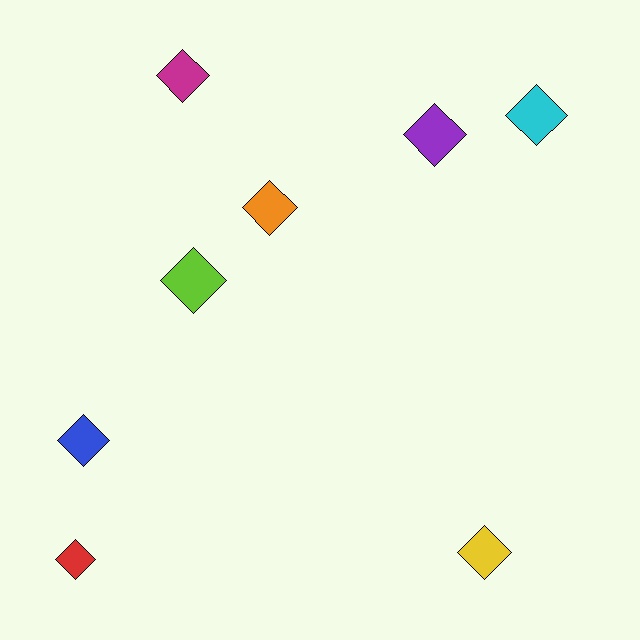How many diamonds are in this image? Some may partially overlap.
There are 8 diamonds.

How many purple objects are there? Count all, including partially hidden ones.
There is 1 purple object.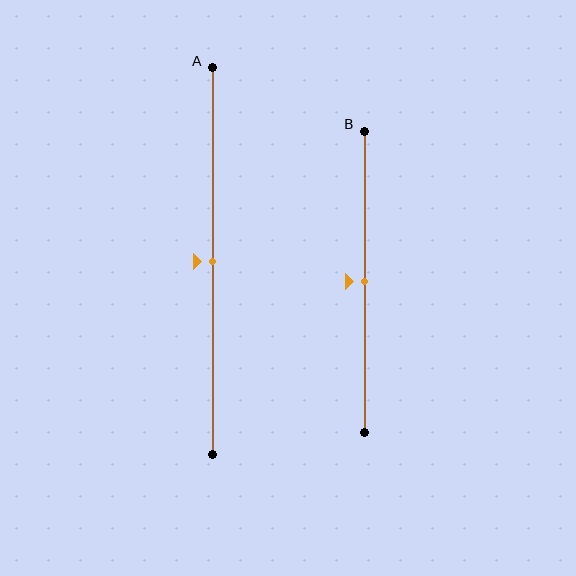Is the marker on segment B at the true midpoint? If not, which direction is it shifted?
Yes, the marker on segment B is at the true midpoint.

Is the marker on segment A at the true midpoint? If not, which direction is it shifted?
Yes, the marker on segment A is at the true midpoint.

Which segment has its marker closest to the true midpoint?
Segment A has its marker closest to the true midpoint.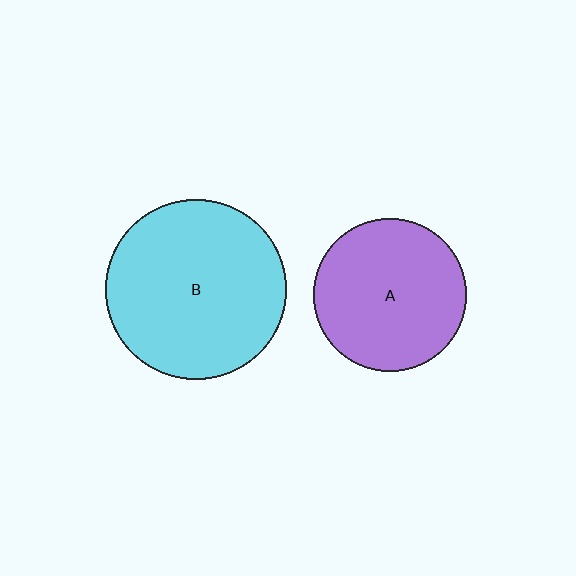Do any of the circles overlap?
No, none of the circles overlap.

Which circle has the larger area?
Circle B (cyan).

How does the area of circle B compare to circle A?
Approximately 1.4 times.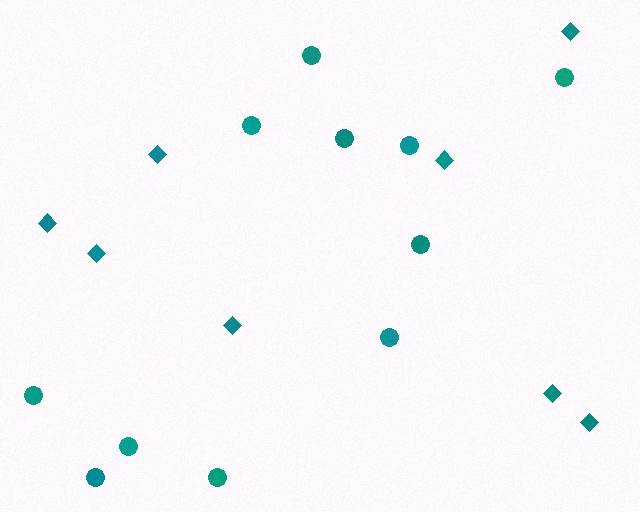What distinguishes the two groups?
There are 2 groups: one group of diamonds (8) and one group of circles (11).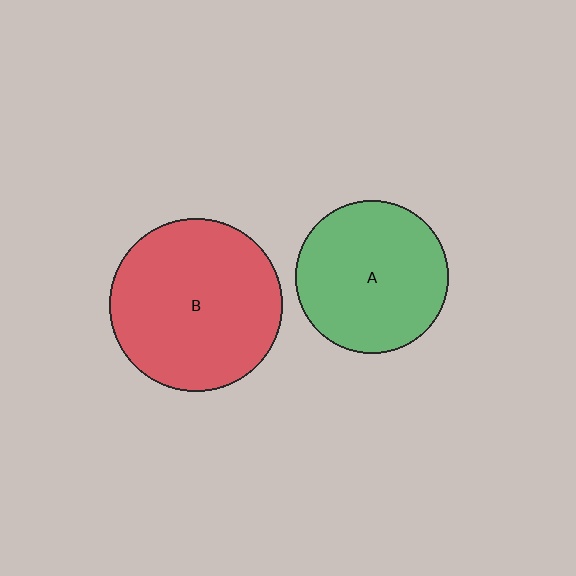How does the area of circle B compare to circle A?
Approximately 1.3 times.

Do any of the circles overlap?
No, none of the circles overlap.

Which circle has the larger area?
Circle B (red).